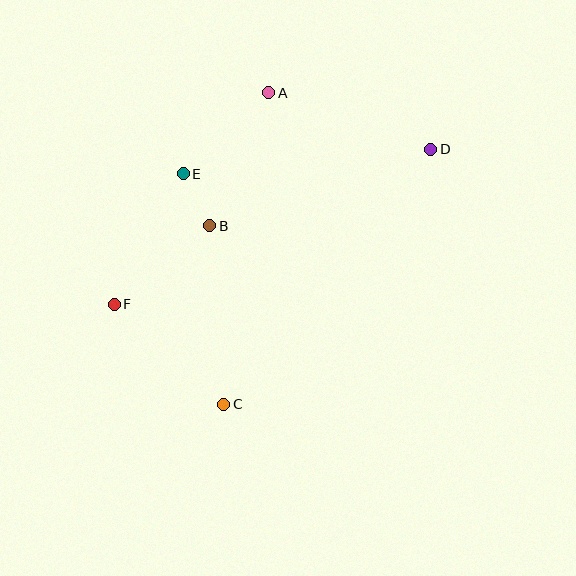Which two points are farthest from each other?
Points D and F are farthest from each other.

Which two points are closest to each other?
Points B and E are closest to each other.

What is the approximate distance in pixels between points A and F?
The distance between A and F is approximately 262 pixels.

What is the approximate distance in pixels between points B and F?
The distance between B and F is approximately 123 pixels.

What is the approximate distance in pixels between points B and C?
The distance between B and C is approximately 179 pixels.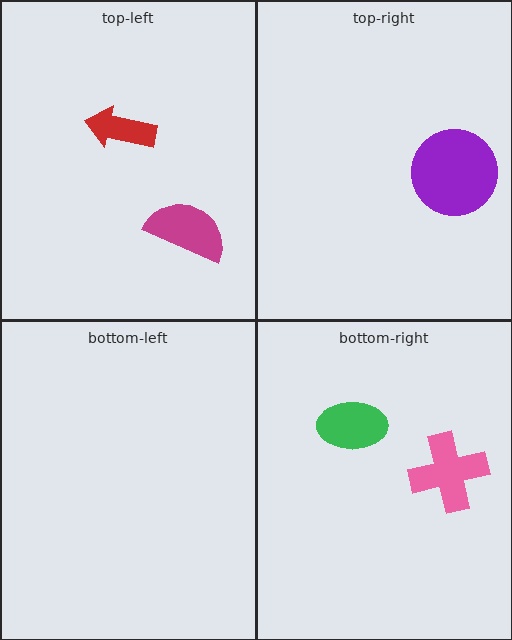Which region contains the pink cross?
The bottom-right region.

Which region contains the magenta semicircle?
The top-left region.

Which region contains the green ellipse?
The bottom-right region.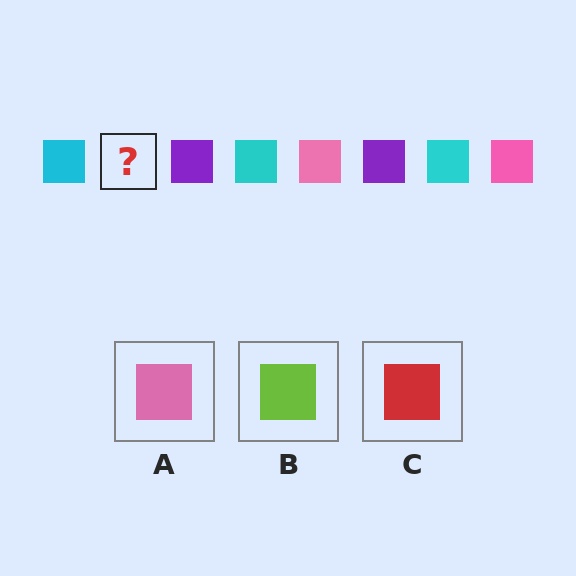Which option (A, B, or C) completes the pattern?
A.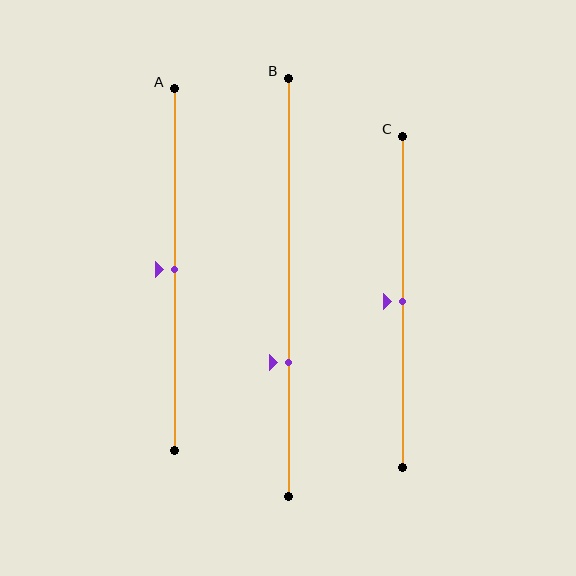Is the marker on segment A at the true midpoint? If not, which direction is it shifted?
Yes, the marker on segment A is at the true midpoint.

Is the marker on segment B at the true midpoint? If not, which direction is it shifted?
No, the marker on segment B is shifted downward by about 18% of the segment length.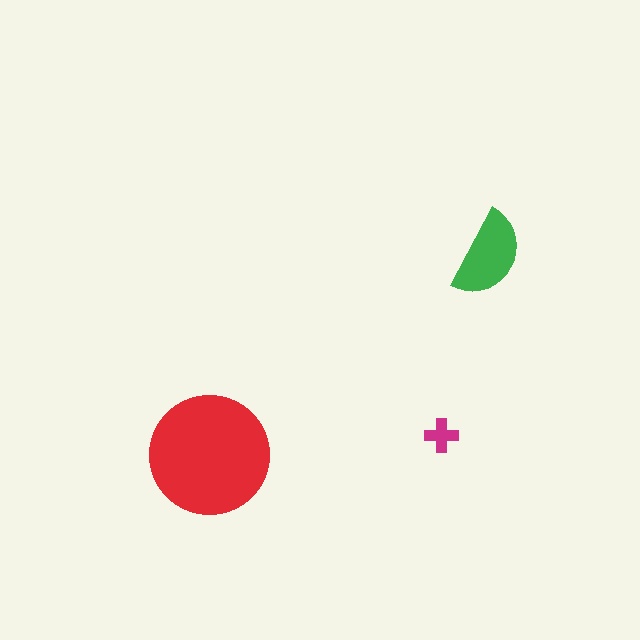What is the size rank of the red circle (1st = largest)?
1st.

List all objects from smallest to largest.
The magenta cross, the green semicircle, the red circle.